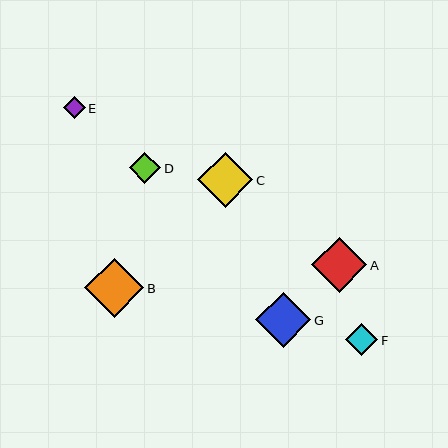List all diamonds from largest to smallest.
From largest to smallest: B, A, G, C, F, D, E.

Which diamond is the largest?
Diamond B is the largest with a size of approximately 59 pixels.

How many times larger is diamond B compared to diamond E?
Diamond B is approximately 2.7 times the size of diamond E.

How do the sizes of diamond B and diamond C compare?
Diamond B and diamond C are approximately the same size.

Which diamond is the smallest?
Diamond E is the smallest with a size of approximately 22 pixels.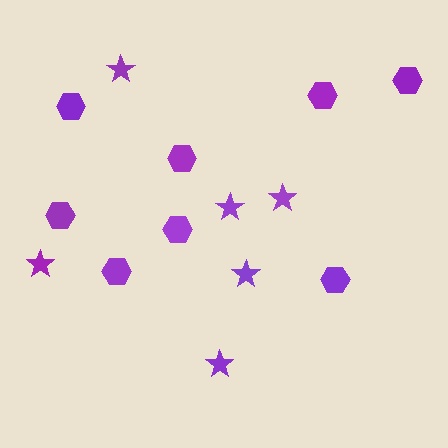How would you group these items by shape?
There are 2 groups: one group of hexagons (8) and one group of stars (6).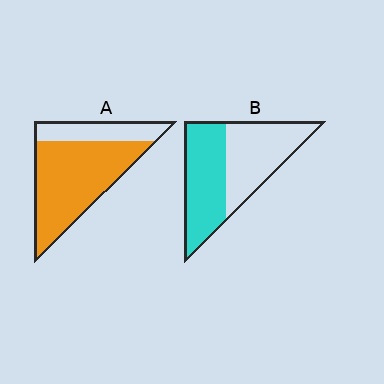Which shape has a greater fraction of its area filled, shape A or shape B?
Shape A.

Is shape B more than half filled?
Roughly half.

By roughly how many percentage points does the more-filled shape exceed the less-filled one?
By roughly 25 percentage points (A over B).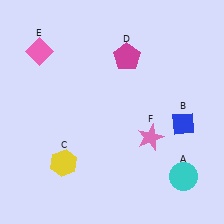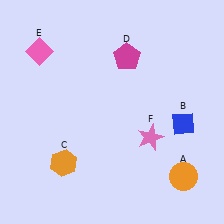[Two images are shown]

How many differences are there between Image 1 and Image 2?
There are 2 differences between the two images.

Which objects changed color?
A changed from cyan to orange. C changed from yellow to orange.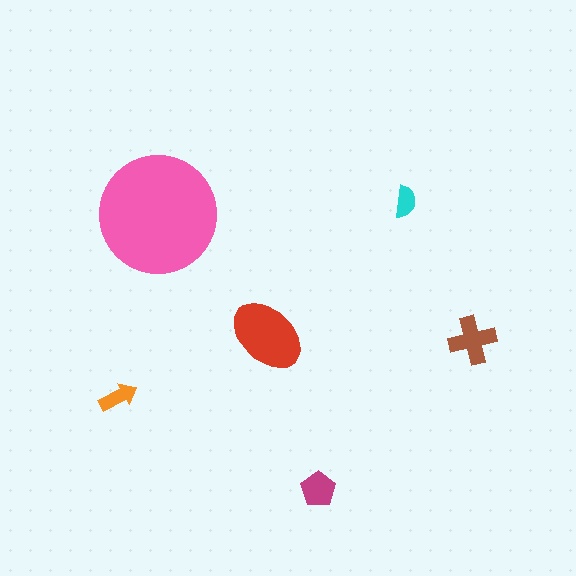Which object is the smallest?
The cyan semicircle.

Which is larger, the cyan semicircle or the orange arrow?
The orange arrow.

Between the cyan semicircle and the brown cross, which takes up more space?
The brown cross.